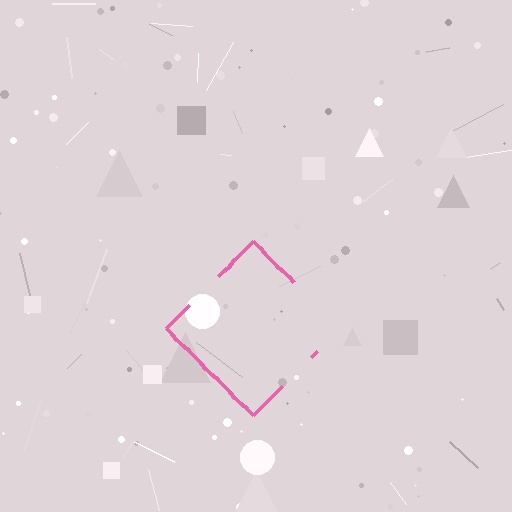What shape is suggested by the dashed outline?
The dashed outline suggests a diamond.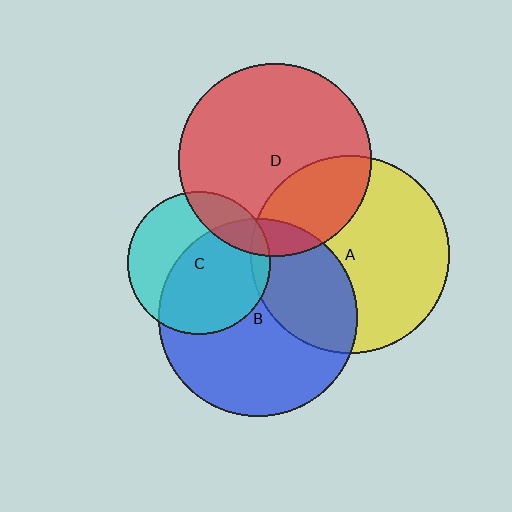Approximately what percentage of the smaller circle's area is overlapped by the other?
Approximately 20%.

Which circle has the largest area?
Circle A (yellow).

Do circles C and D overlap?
Yes.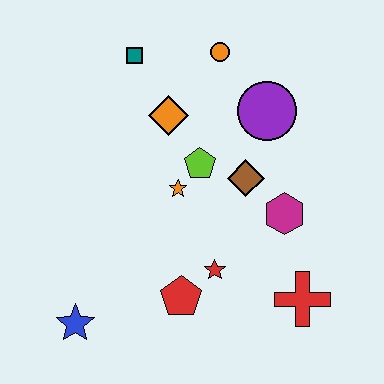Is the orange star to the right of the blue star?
Yes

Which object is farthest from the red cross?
The teal square is farthest from the red cross.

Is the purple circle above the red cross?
Yes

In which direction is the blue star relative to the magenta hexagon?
The blue star is to the left of the magenta hexagon.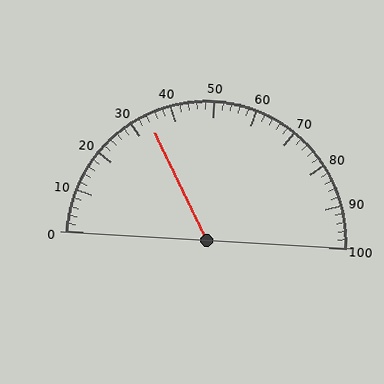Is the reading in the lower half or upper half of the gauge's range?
The reading is in the lower half of the range (0 to 100).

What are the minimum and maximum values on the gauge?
The gauge ranges from 0 to 100.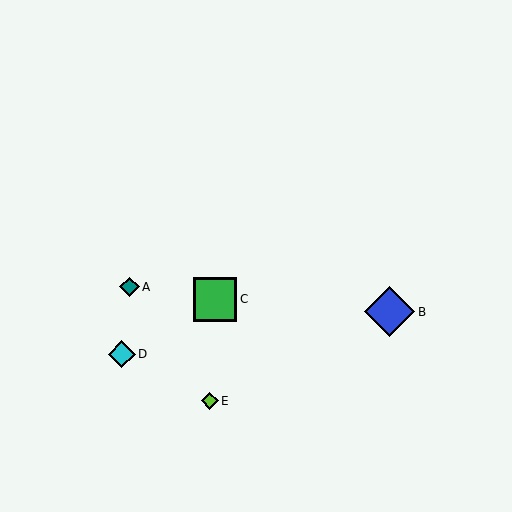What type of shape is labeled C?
Shape C is a green square.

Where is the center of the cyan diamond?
The center of the cyan diamond is at (122, 354).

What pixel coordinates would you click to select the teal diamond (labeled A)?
Click at (129, 287) to select the teal diamond A.